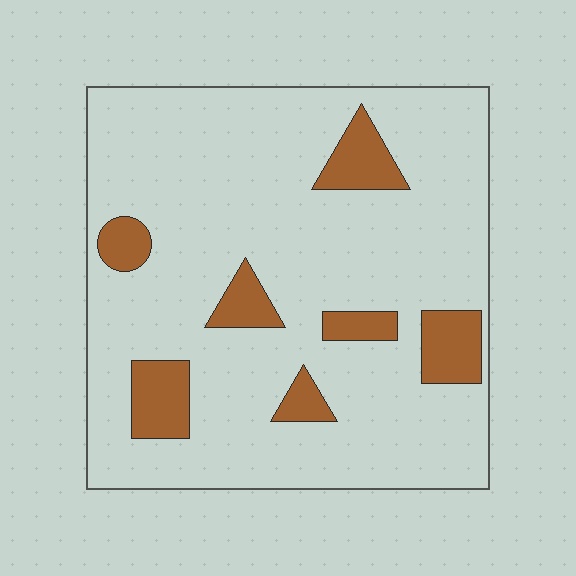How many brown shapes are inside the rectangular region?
7.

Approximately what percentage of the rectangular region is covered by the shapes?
Approximately 15%.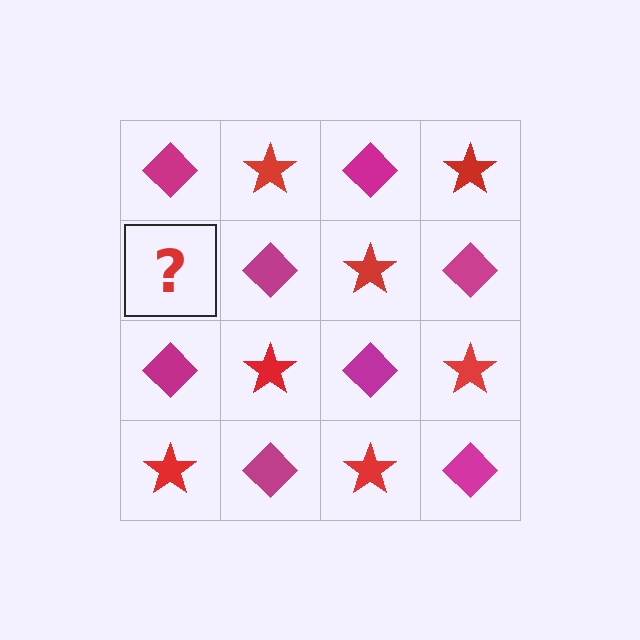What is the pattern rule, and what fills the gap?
The rule is that it alternates magenta diamond and red star in a checkerboard pattern. The gap should be filled with a red star.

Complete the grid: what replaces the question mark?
The question mark should be replaced with a red star.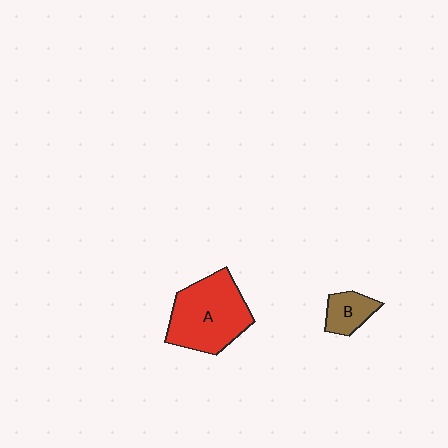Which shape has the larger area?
Shape A (red).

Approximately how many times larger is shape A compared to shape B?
Approximately 2.8 times.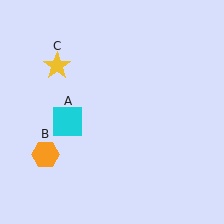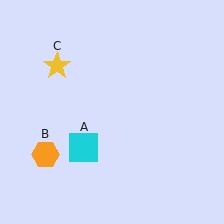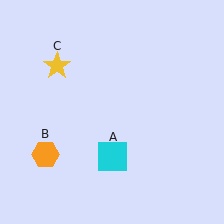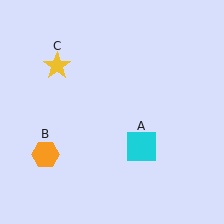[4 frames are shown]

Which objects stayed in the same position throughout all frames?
Orange hexagon (object B) and yellow star (object C) remained stationary.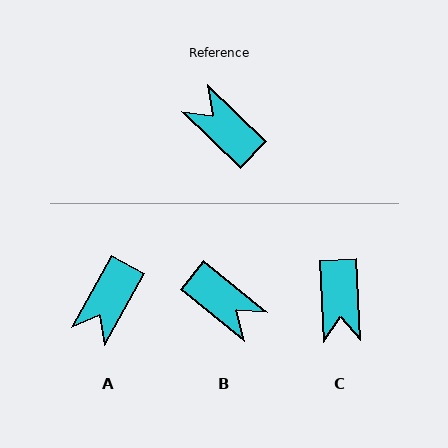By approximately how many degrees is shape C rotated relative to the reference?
Approximately 137 degrees counter-clockwise.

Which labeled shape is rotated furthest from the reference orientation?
B, about 175 degrees away.